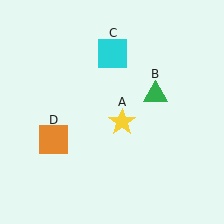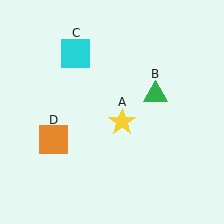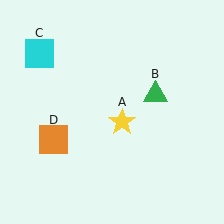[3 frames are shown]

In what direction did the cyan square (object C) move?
The cyan square (object C) moved left.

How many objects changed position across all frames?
1 object changed position: cyan square (object C).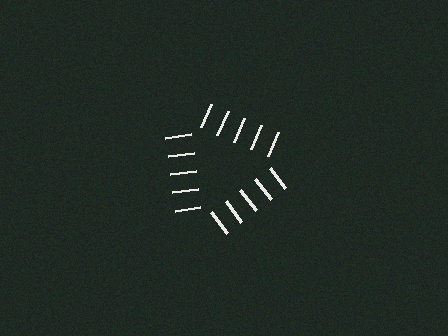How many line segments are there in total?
15 — 5 along each of the 3 edges.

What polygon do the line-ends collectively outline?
An illusory triangle — the line segments terminate on its edges but no continuous stroke is drawn.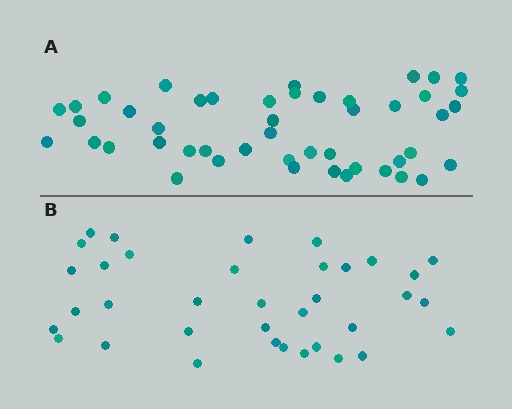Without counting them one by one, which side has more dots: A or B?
Region A (the top region) has more dots.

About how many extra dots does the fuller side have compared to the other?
Region A has roughly 12 or so more dots than region B.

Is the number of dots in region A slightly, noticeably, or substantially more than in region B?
Region A has noticeably more, but not dramatically so. The ratio is roughly 1.3 to 1.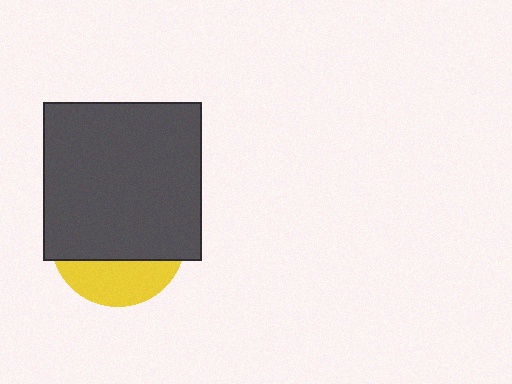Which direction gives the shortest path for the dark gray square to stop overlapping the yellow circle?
Moving up gives the shortest separation.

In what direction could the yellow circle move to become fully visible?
The yellow circle could move down. That would shift it out from behind the dark gray square entirely.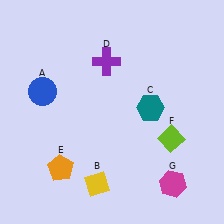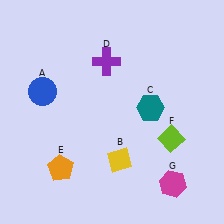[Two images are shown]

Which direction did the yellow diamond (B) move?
The yellow diamond (B) moved up.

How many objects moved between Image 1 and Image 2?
1 object moved between the two images.